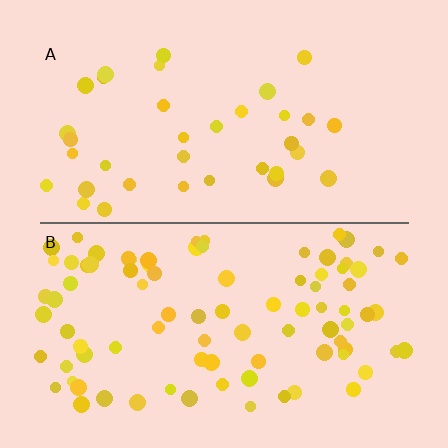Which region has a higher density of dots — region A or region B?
B (the bottom).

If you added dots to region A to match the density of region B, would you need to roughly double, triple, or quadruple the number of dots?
Approximately triple.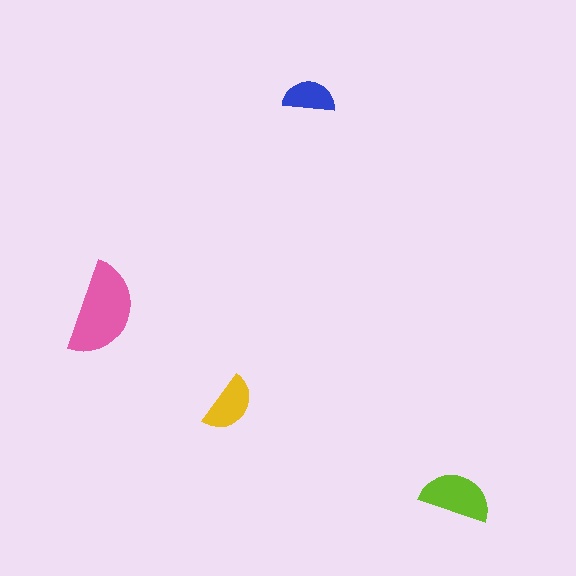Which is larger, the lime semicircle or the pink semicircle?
The pink one.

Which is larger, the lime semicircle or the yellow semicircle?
The lime one.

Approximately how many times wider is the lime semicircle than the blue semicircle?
About 1.5 times wider.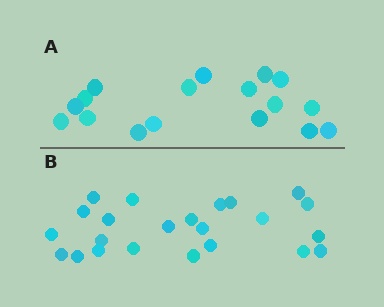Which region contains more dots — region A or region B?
Region B (the bottom region) has more dots.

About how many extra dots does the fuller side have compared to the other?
Region B has about 6 more dots than region A.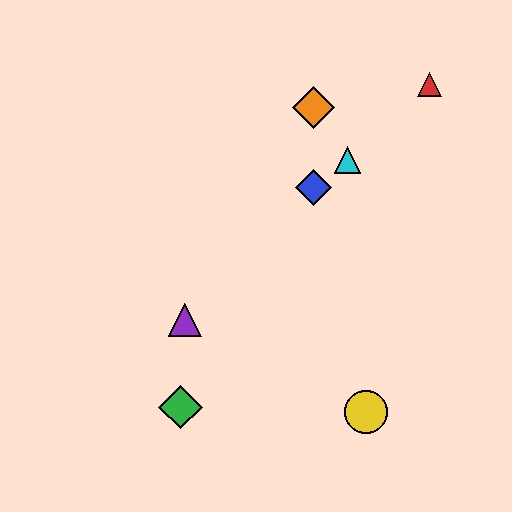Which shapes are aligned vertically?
The blue diamond, the orange diamond are aligned vertically.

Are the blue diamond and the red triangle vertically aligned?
No, the blue diamond is at x≈314 and the red triangle is at x≈430.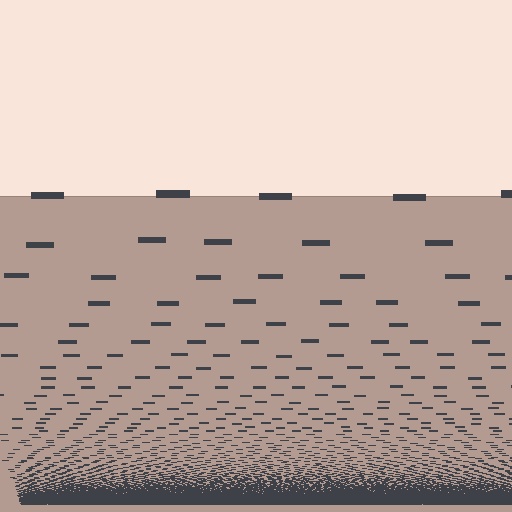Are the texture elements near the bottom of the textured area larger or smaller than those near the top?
Smaller. The gradient is inverted — elements near the bottom are smaller and denser.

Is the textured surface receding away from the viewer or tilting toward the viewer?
The surface appears to tilt toward the viewer. Texture elements get larger and sparser toward the top.